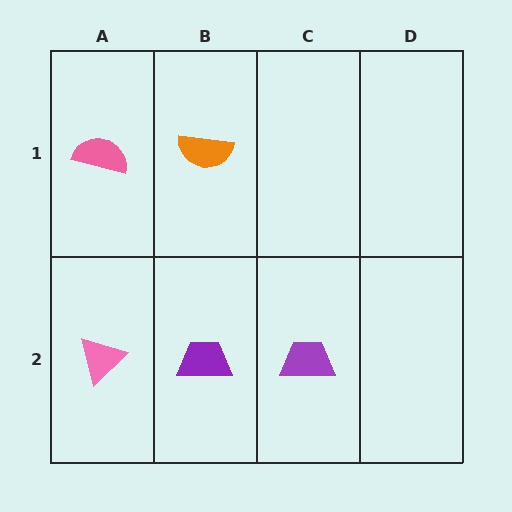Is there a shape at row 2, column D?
No, that cell is empty.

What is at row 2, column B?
A purple trapezoid.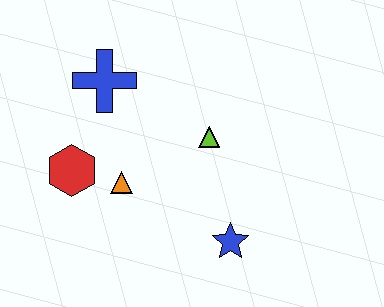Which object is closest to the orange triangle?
The red hexagon is closest to the orange triangle.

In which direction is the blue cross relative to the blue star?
The blue cross is above the blue star.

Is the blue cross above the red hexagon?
Yes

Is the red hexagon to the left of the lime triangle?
Yes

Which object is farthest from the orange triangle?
The blue star is farthest from the orange triangle.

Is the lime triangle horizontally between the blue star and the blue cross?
Yes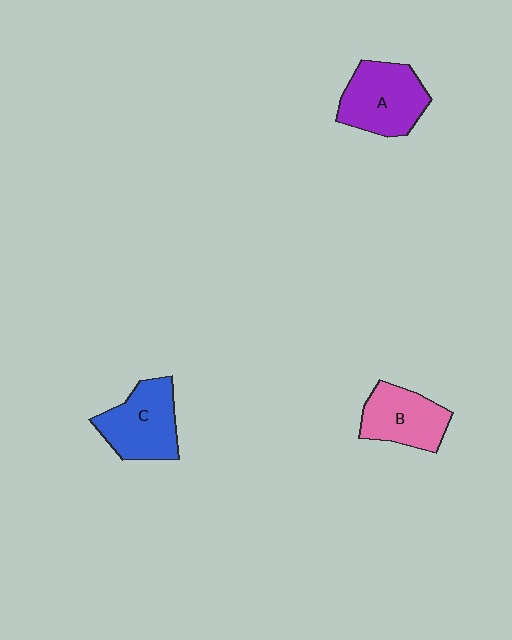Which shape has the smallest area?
Shape B (pink).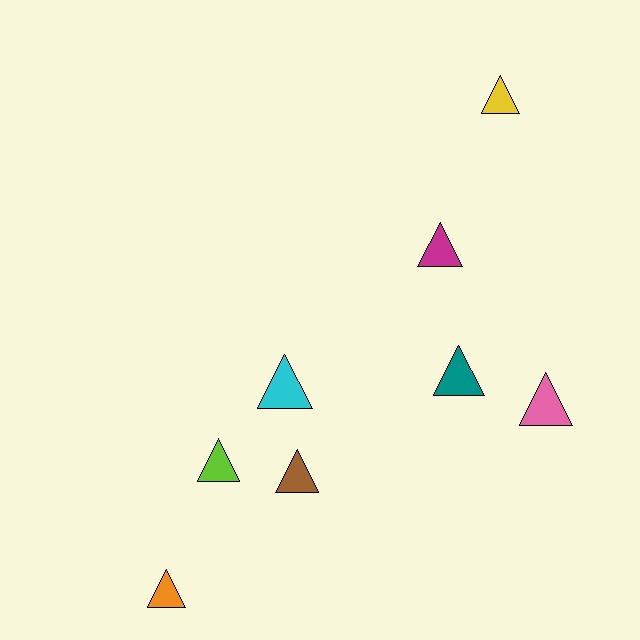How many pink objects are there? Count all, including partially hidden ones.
There is 1 pink object.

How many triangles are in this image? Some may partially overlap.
There are 8 triangles.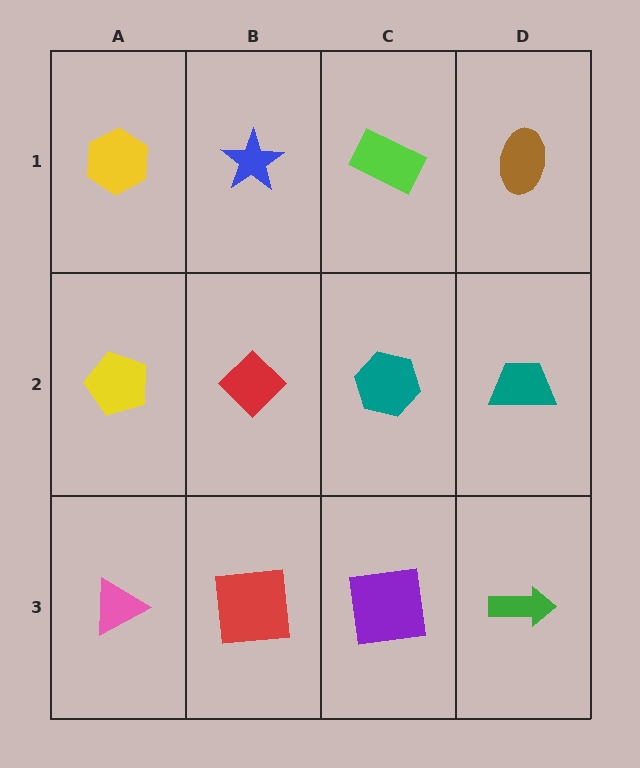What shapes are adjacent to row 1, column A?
A yellow pentagon (row 2, column A), a blue star (row 1, column B).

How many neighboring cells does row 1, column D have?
2.